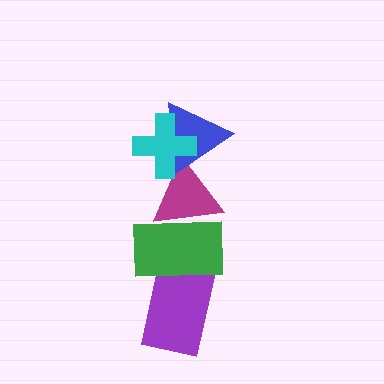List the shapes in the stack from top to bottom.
From top to bottom: the cyan cross, the blue triangle, the magenta triangle, the green rectangle, the purple rectangle.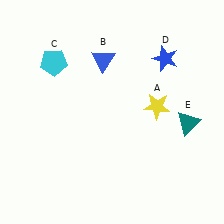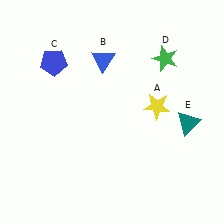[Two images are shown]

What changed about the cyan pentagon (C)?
In Image 1, C is cyan. In Image 2, it changed to blue.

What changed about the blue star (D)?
In Image 1, D is blue. In Image 2, it changed to green.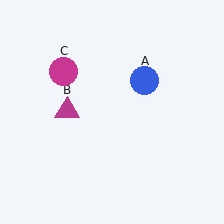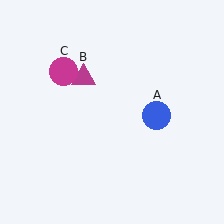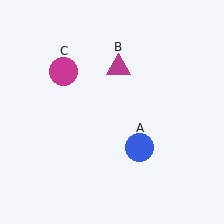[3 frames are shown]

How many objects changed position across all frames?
2 objects changed position: blue circle (object A), magenta triangle (object B).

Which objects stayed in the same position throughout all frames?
Magenta circle (object C) remained stationary.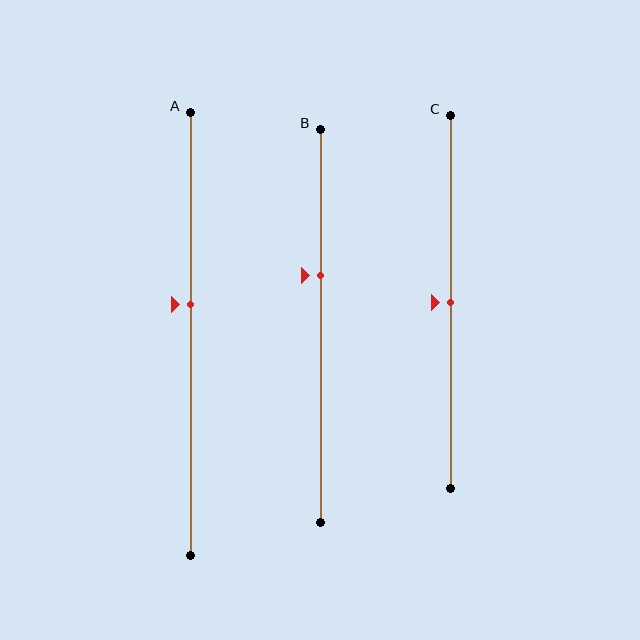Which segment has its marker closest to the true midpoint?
Segment C has its marker closest to the true midpoint.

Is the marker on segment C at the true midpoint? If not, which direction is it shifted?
Yes, the marker on segment C is at the true midpoint.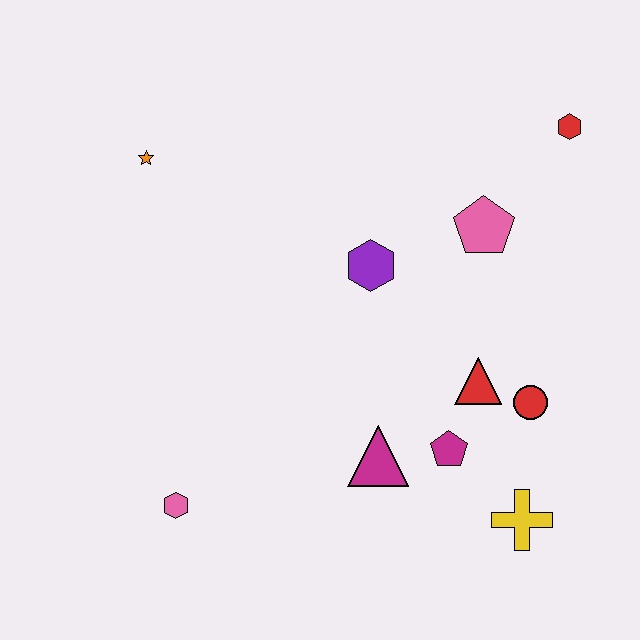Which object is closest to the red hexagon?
The pink pentagon is closest to the red hexagon.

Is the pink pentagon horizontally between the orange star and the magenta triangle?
No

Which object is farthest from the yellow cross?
The orange star is farthest from the yellow cross.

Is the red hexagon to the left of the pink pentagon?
No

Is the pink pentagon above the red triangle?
Yes